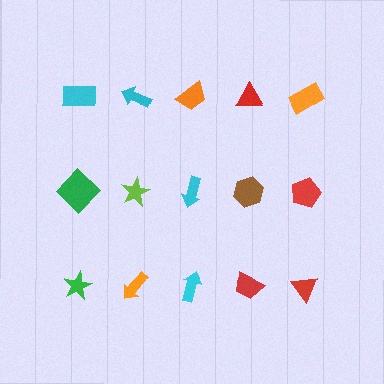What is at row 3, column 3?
A cyan arrow.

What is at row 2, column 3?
A cyan arrow.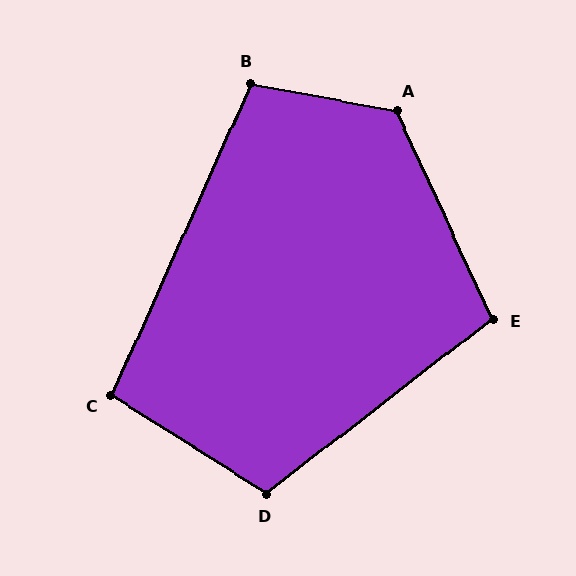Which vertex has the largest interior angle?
A, at approximately 126 degrees.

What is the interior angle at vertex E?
Approximately 103 degrees (obtuse).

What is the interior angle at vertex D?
Approximately 110 degrees (obtuse).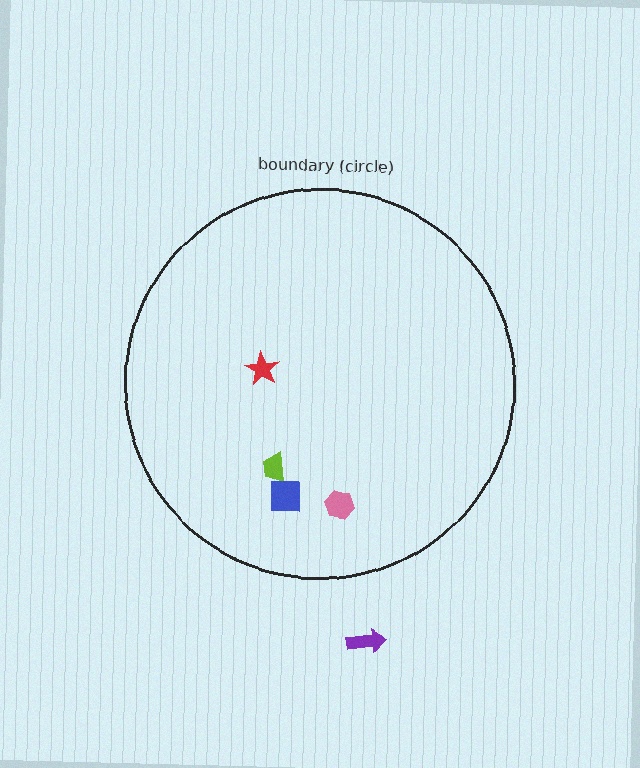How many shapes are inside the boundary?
4 inside, 1 outside.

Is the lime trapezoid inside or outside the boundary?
Inside.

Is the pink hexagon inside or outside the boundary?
Inside.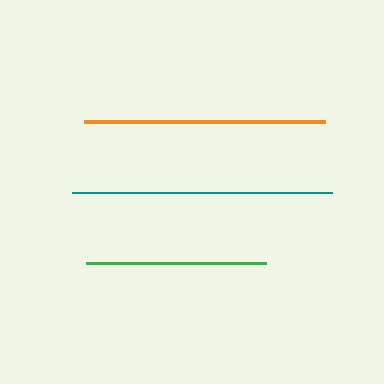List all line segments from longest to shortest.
From longest to shortest: teal, orange, green.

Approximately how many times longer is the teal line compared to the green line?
The teal line is approximately 1.5 times the length of the green line.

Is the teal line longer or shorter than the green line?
The teal line is longer than the green line.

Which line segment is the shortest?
The green line is the shortest at approximately 179 pixels.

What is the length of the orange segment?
The orange segment is approximately 241 pixels long.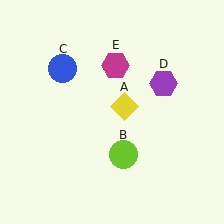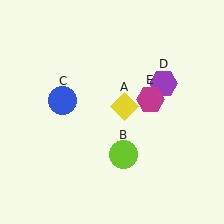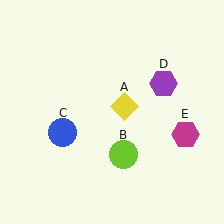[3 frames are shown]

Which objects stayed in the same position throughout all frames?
Yellow diamond (object A) and lime circle (object B) and purple hexagon (object D) remained stationary.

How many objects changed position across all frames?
2 objects changed position: blue circle (object C), magenta hexagon (object E).